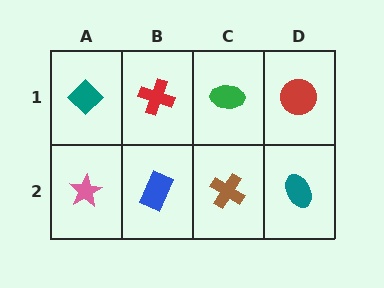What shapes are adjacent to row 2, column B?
A red cross (row 1, column B), a pink star (row 2, column A), a brown cross (row 2, column C).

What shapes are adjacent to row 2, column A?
A teal diamond (row 1, column A), a blue rectangle (row 2, column B).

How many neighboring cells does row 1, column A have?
2.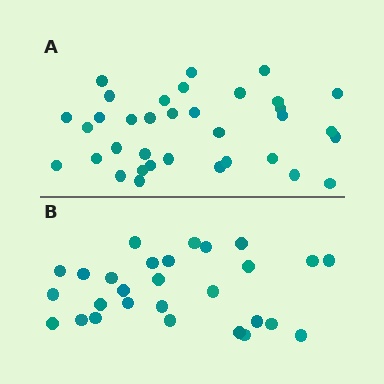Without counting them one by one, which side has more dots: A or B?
Region A (the top region) has more dots.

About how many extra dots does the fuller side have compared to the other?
Region A has roughly 8 or so more dots than region B.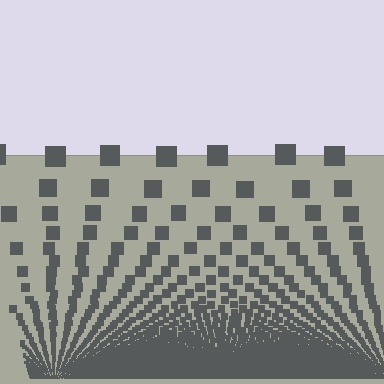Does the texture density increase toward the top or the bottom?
Density increases toward the bottom.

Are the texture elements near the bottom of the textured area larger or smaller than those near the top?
Smaller. The gradient is inverted — elements near the bottom are smaller and denser.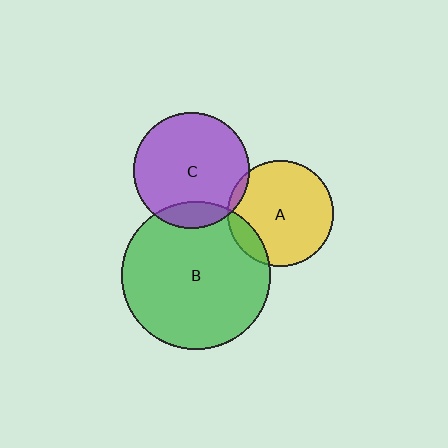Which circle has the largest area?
Circle B (green).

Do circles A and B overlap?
Yes.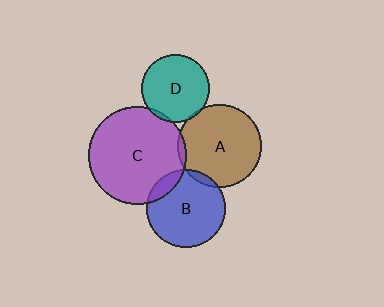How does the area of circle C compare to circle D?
Approximately 2.1 times.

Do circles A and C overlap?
Yes.